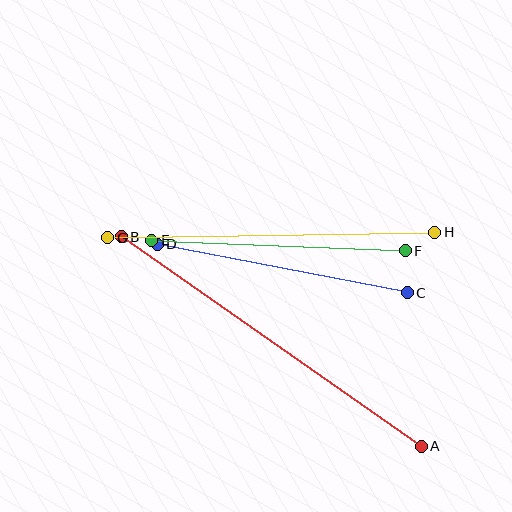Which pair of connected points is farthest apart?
Points A and B are farthest apart.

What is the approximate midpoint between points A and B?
The midpoint is at approximately (271, 342) pixels.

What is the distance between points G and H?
The distance is approximately 327 pixels.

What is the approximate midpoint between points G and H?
The midpoint is at approximately (271, 235) pixels.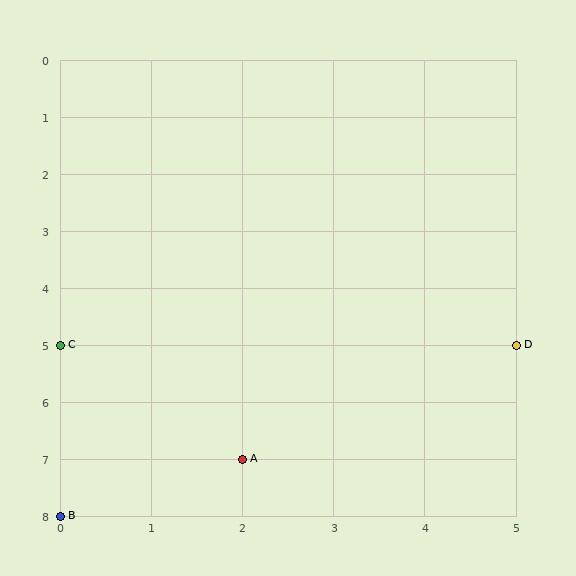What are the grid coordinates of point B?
Point B is at grid coordinates (0, 8).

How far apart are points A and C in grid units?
Points A and C are 2 columns and 2 rows apart (about 2.8 grid units diagonally).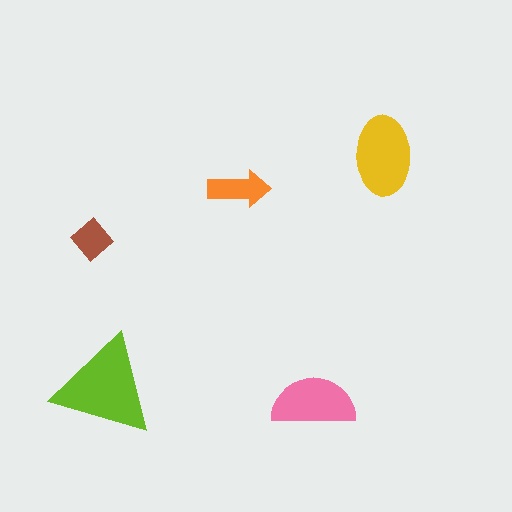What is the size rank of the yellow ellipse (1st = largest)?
2nd.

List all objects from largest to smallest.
The lime triangle, the yellow ellipse, the pink semicircle, the orange arrow, the brown diamond.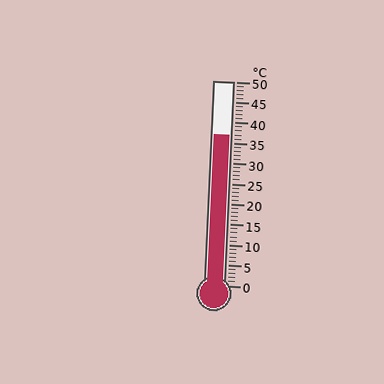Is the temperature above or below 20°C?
The temperature is above 20°C.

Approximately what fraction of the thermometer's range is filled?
The thermometer is filled to approximately 75% of its range.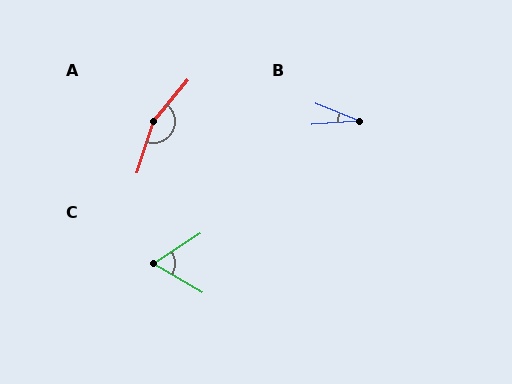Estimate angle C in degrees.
Approximately 63 degrees.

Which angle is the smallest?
B, at approximately 27 degrees.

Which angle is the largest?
A, at approximately 159 degrees.